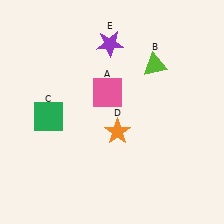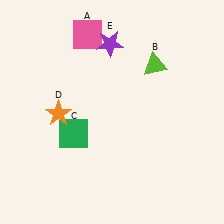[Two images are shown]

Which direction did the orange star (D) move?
The orange star (D) moved left.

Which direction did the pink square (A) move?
The pink square (A) moved up.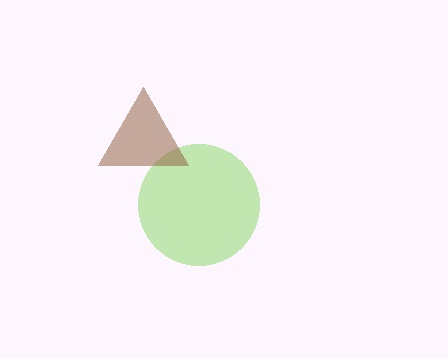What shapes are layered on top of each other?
The layered shapes are: a lime circle, a brown triangle.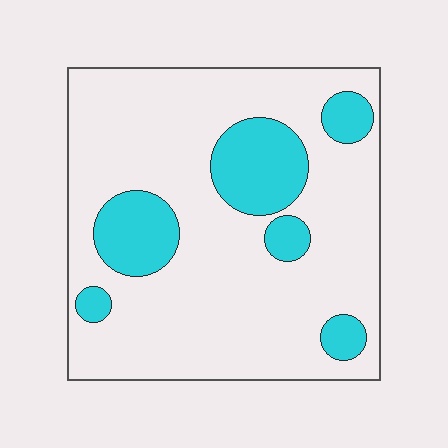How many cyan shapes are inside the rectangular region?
6.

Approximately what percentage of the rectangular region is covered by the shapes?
Approximately 20%.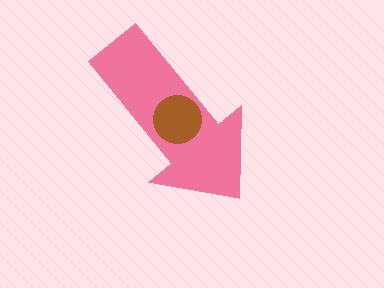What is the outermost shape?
The pink arrow.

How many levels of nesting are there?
2.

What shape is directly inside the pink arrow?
The brown circle.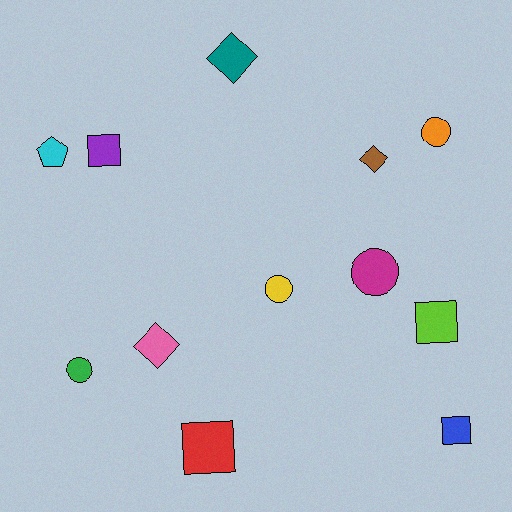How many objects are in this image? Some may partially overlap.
There are 12 objects.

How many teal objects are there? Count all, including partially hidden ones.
There is 1 teal object.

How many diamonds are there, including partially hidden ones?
There are 3 diamonds.